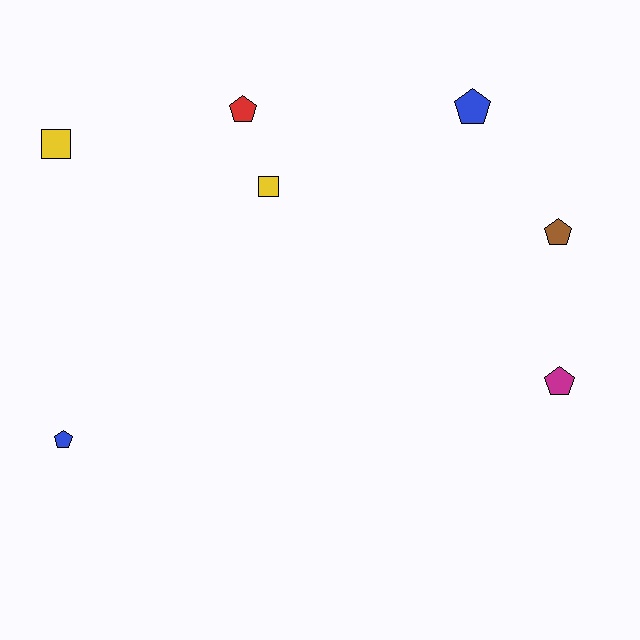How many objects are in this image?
There are 7 objects.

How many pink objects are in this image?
There are no pink objects.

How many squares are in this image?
There are 2 squares.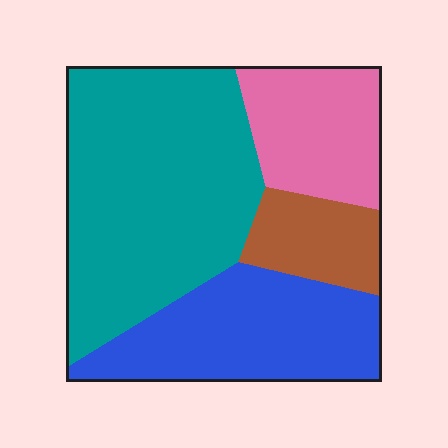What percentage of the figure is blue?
Blue takes up between a quarter and a half of the figure.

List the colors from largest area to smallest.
From largest to smallest: teal, blue, pink, brown.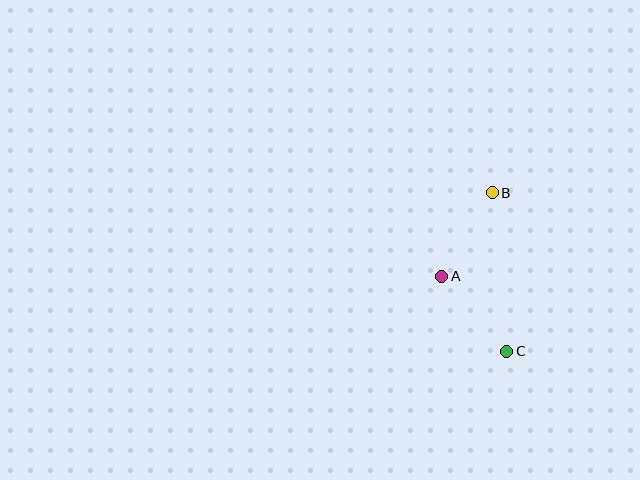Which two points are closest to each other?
Points A and B are closest to each other.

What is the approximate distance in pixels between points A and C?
The distance between A and C is approximately 99 pixels.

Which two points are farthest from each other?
Points B and C are farthest from each other.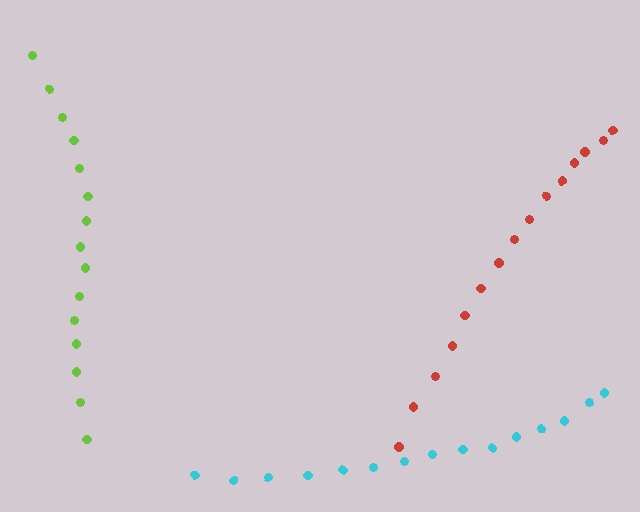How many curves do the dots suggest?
There are 3 distinct paths.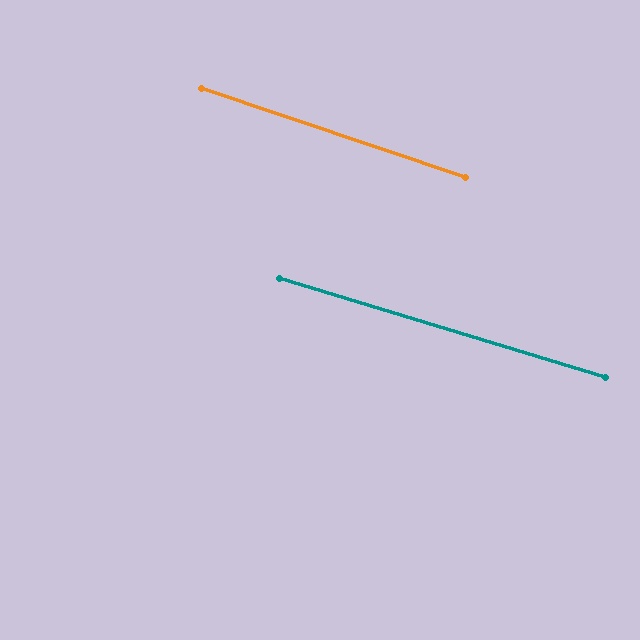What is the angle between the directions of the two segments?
Approximately 2 degrees.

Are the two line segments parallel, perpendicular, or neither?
Parallel — their directions differ by only 1.7°.